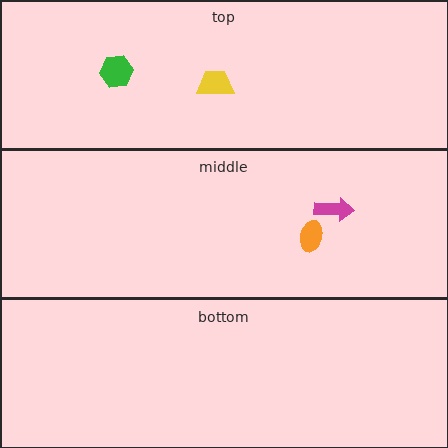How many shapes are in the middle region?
2.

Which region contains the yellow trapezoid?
The top region.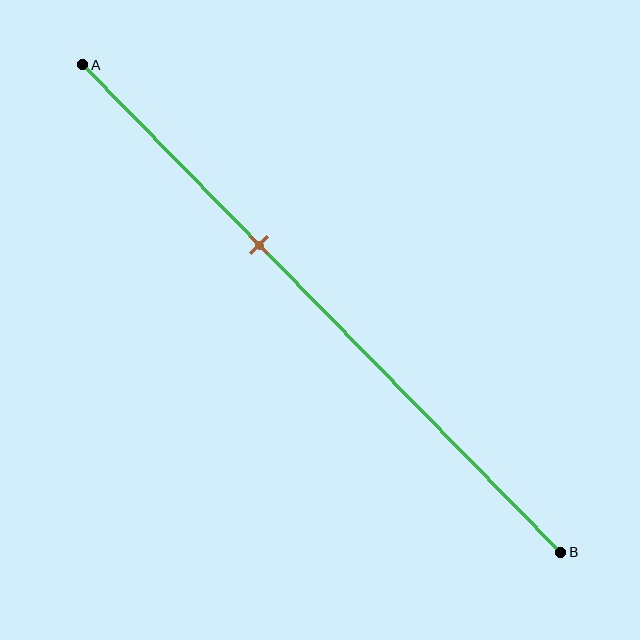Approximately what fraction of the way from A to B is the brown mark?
The brown mark is approximately 35% of the way from A to B.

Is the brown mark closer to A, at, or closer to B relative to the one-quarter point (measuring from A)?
The brown mark is closer to point B than the one-quarter point of segment AB.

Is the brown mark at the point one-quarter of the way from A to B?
No, the mark is at about 35% from A, not at the 25% one-quarter point.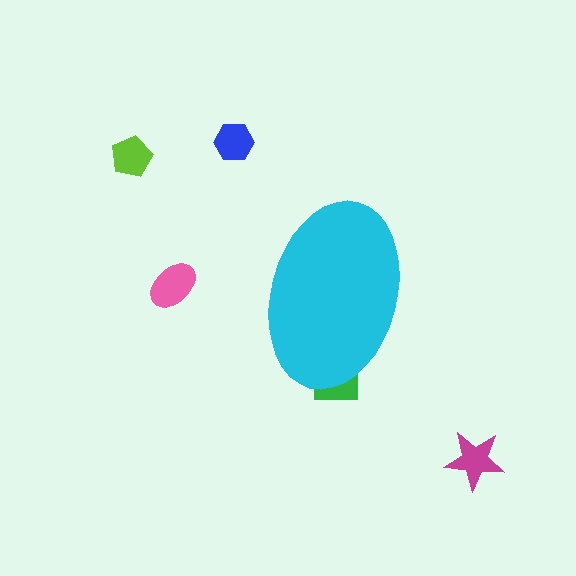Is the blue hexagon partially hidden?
No, the blue hexagon is fully visible.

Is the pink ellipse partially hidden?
No, the pink ellipse is fully visible.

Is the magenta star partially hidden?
No, the magenta star is fully visible.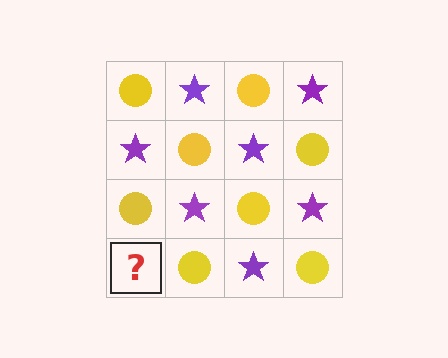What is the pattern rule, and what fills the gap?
The rule is that it alternates yellow circle and purple star in a checkerboard pattern. The gap should be filled with a purple star.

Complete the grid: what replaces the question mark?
The question mark should be replaced with a purple star.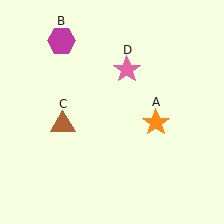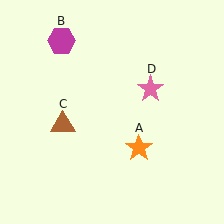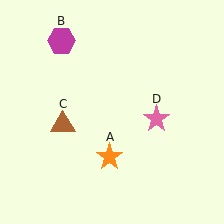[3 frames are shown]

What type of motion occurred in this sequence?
The orange star (object A), pink star (object D) rotated clockwise around the center of the scene.